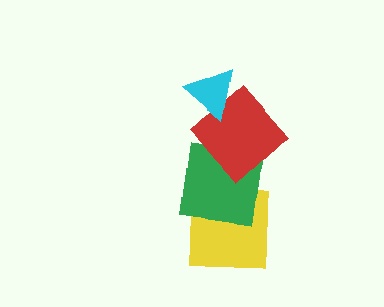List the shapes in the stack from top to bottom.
From top to bottom: the cyan triangle, the red diamond, the green square, the yellow square.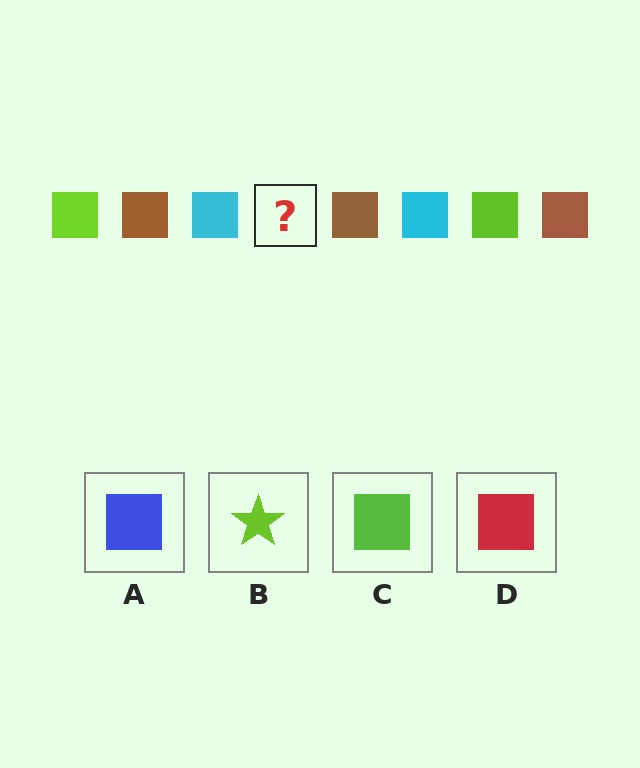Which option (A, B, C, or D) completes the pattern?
C.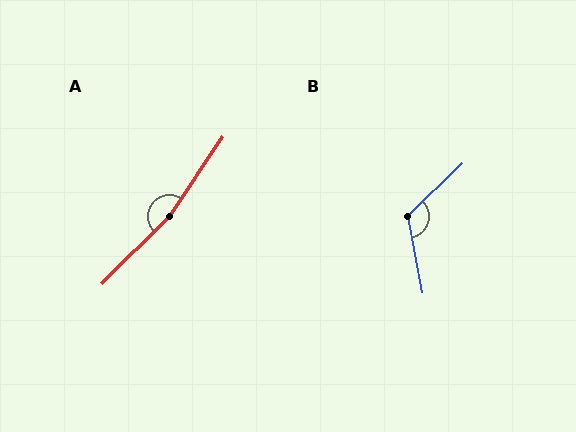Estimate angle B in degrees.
Approximately 124 degrees.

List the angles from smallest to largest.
B (124°), A (169°).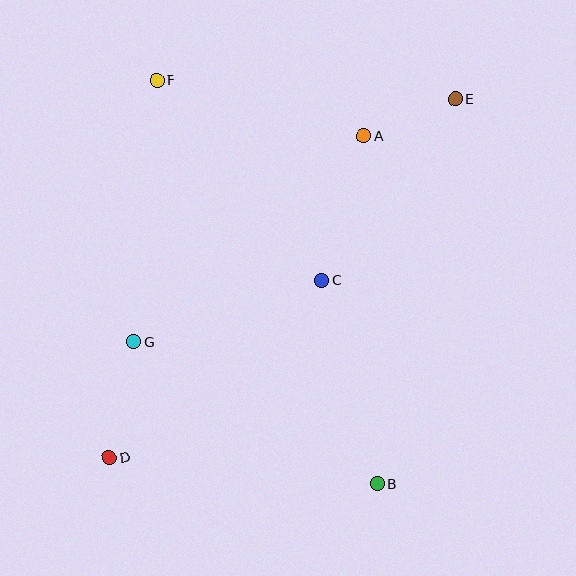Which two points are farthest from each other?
Points D and E are farthest from each other.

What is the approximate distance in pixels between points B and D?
The distance between B and D is approximately 269 pixels.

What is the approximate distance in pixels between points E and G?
The distance between E and G is approximately 403 pixels.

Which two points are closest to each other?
Points A and E are closest to each other.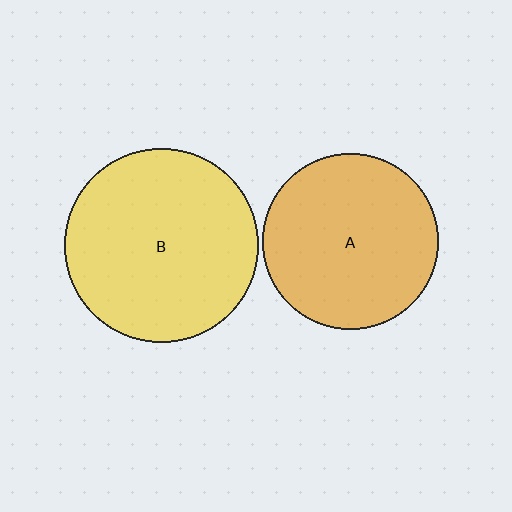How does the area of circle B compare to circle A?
Approximately 1.2 times.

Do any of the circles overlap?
No, none of the circles overlap.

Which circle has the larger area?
Circle B (yellow).